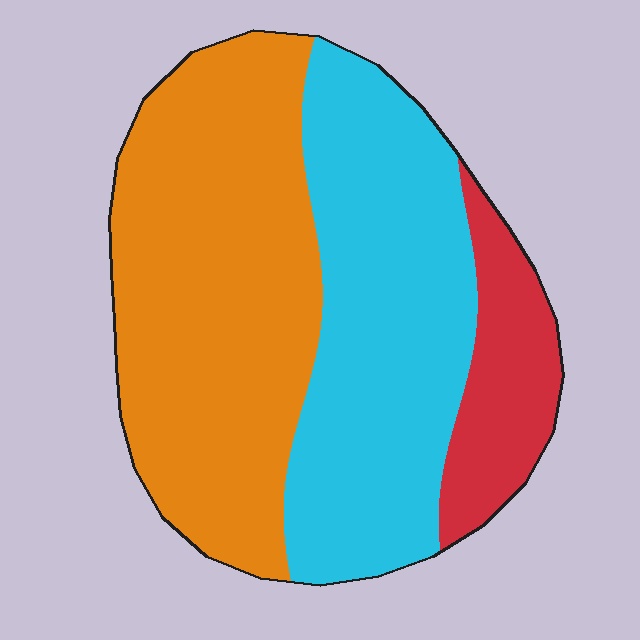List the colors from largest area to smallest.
From largest to smallest: orange, cyan, red.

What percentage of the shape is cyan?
Cyan covers around 40% of the shape.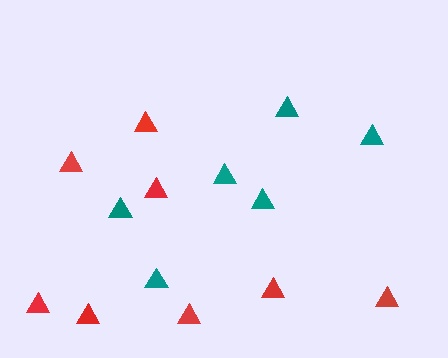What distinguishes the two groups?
There are 2 groups: one group of red triangles (8) and one group of teal triangles (6).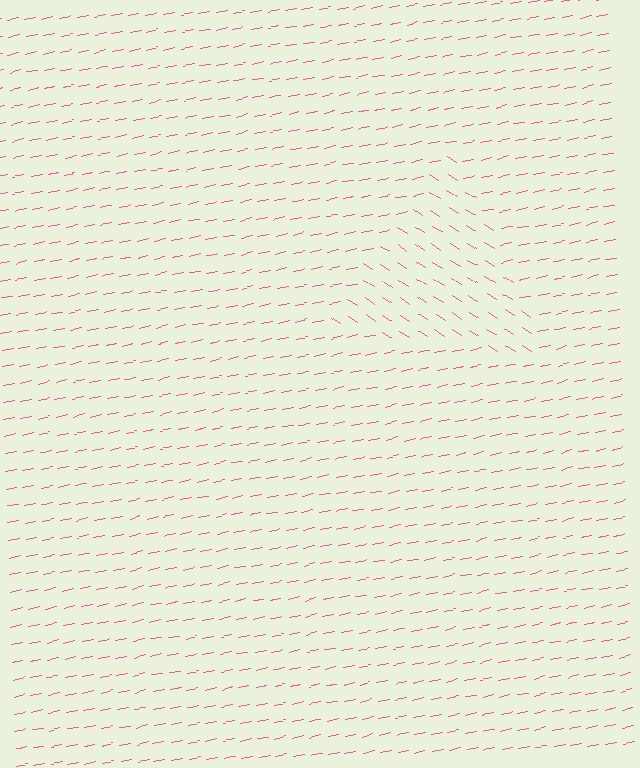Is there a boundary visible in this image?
Yes, there is a texture boundary formed by a change in line orientation.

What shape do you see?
I see a triangle.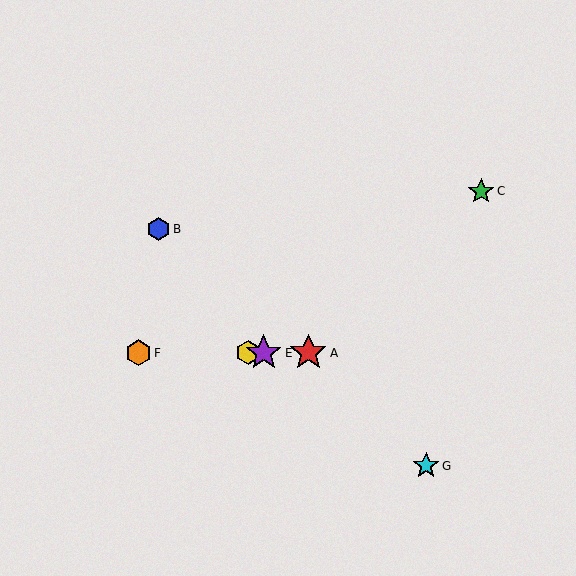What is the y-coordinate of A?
Object A is at y≈353.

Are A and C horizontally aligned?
No, A is at y≈353 and C is at y≈191.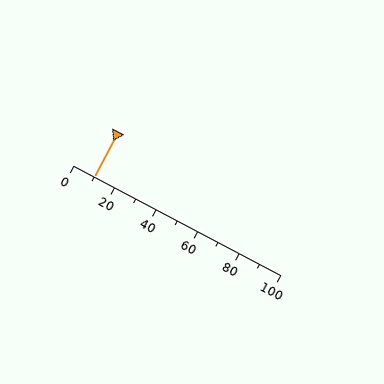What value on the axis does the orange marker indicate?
The marker indicates approximately 10.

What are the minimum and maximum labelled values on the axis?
The axis runs from 0 to 100.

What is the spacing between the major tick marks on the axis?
The major ticks are spaced 20 apart.